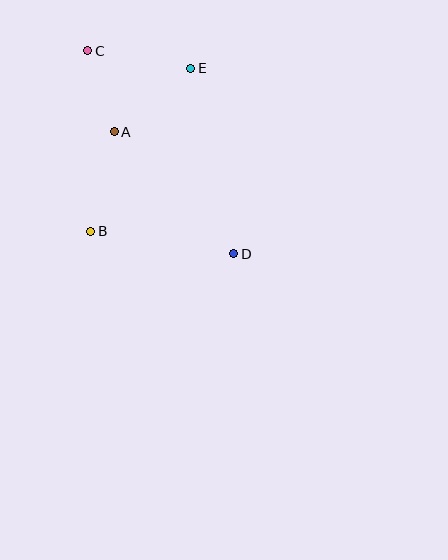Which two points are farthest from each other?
Points C and D are farthest from each other.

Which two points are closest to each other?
Points A and C are closest to each other.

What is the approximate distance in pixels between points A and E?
The distance between A and E is approximately 99 pixels.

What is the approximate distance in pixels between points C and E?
The distance between C and E is approximately 105 pixels.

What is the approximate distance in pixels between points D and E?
The distance between D and E is approximately 190 pixels.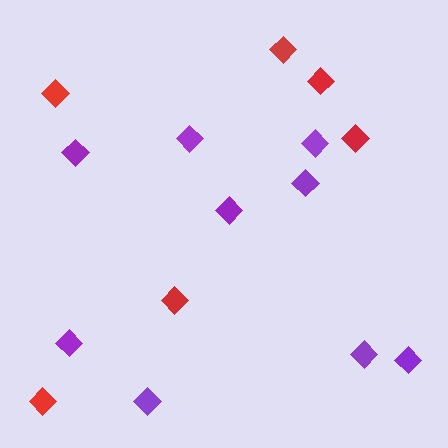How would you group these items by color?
There are 2 groups: one group of red diamonds (6) and one group of purple diamonds (9).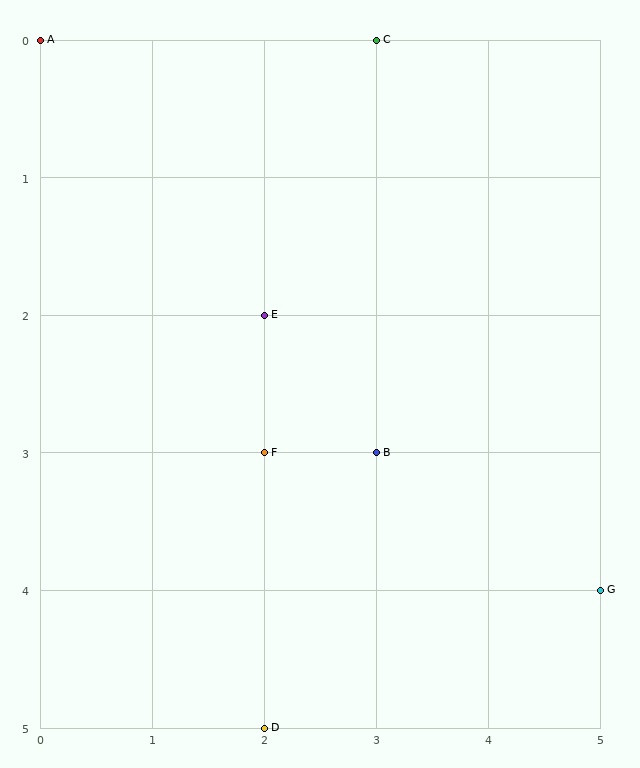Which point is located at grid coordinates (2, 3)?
Point F is at (2, 3).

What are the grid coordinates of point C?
Point C is at grid coordinates (3, 0).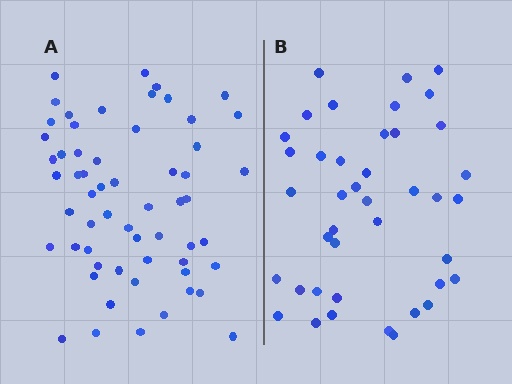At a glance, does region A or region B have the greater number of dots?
Region A (the left region) has more dots.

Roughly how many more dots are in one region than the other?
Region A has approximately 20 more dots than region B.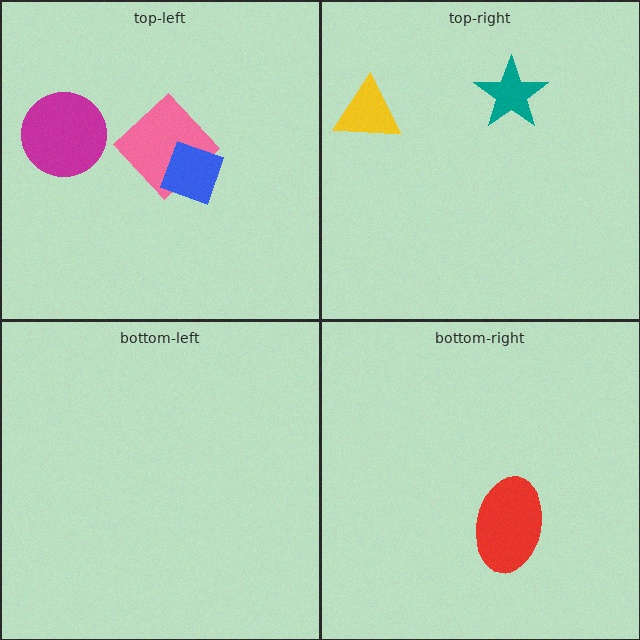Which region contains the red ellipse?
The bottom-right region.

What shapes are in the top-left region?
The pink diamond, the magenta circle, the blue diamond.